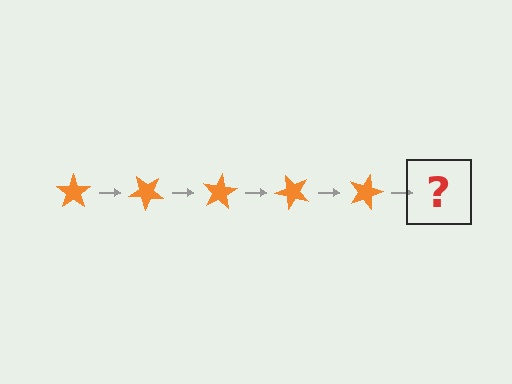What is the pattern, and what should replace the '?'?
The pattern is that the star rotates 40 degrees each step. The '?' should be an orange star rotated 200 degrees.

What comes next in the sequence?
The next element should be an orange star rotated 200 degrees.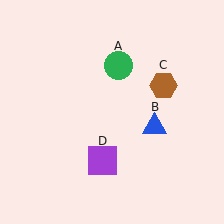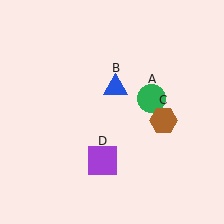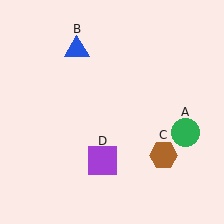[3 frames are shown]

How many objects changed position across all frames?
3 objects changed position: green circle (object A), blue triangle (object B), brown hexagon (object C).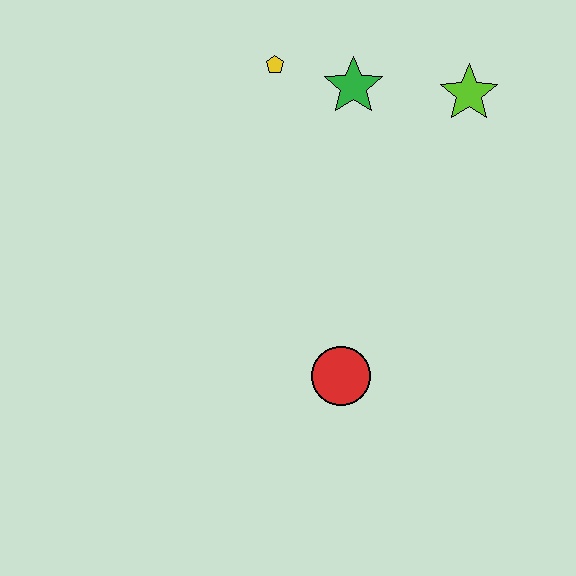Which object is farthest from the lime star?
The red circle is farthest from the lime star.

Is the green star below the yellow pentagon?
Yes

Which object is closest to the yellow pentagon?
The green star is closest to the yellow pentagon.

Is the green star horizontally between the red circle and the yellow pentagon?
No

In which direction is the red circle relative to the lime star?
The red circle is below the lime star.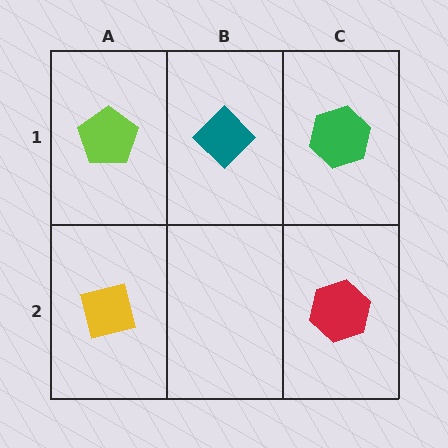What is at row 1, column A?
A lime pentagon.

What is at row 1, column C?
A green hexagon.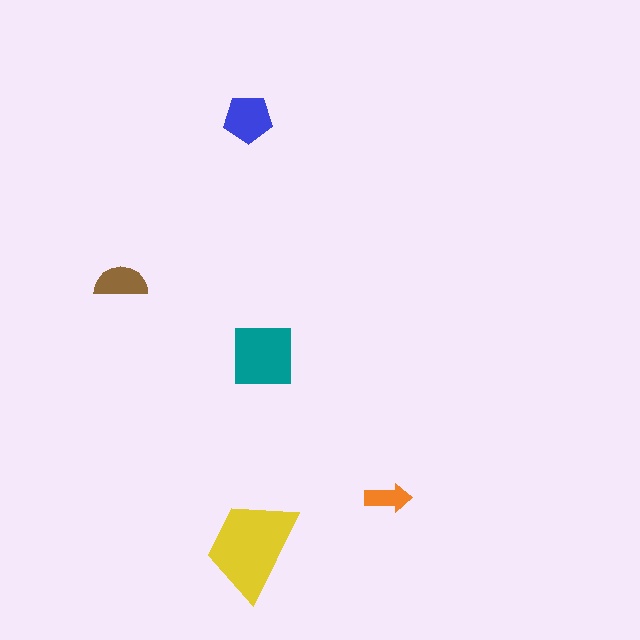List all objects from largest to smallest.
The yellow trapezoid, the teal square, the blue pentagon, the brown semicircle, the orange arrow.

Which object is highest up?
The blue pentagon is topmost.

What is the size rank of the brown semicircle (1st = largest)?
4th.